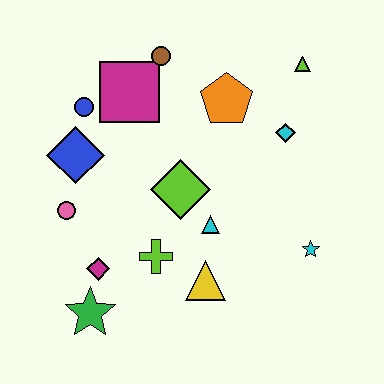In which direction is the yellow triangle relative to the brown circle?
The yellow triangle is below the brown circle.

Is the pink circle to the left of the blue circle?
Yes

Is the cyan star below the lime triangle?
Yes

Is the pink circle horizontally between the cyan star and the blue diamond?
No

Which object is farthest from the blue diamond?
The cyan star is farthest from the blue diamond.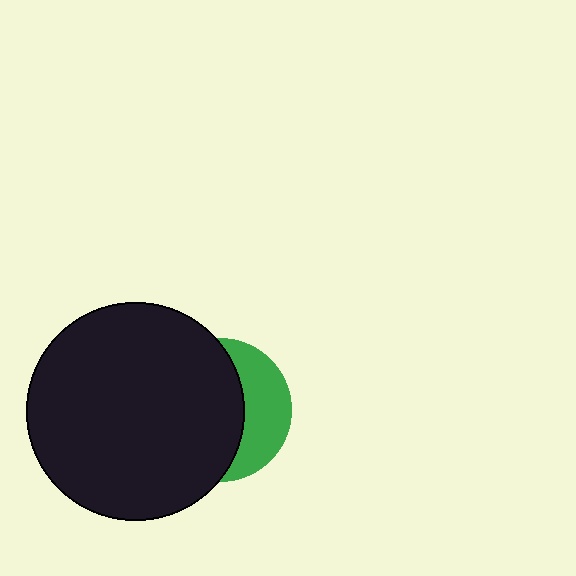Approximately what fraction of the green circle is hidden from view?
Roughly 65% of the green circle is hidden behind the black circle.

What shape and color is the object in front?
The object in front is a black circle.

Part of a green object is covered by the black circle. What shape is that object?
It is a circle.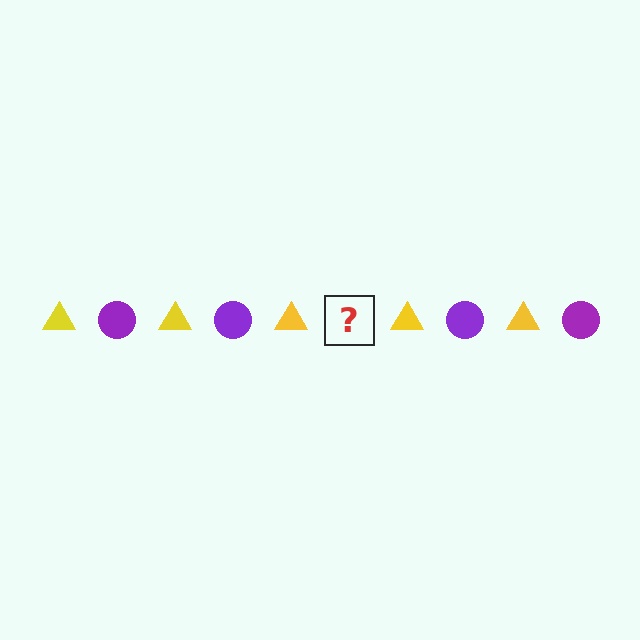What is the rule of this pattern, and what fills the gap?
The rule is that the pattern alternates between yellow triangle and purple circle. The gap should be filled with a purple circle.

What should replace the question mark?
The question mark should be replaced with a purple circle.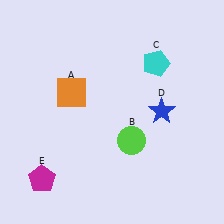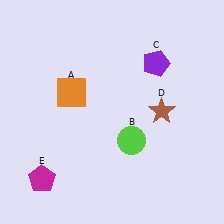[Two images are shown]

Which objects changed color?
C changed from cyan to purple. D changed from blue to brown.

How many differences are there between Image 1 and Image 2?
There are 2 differences between the two images.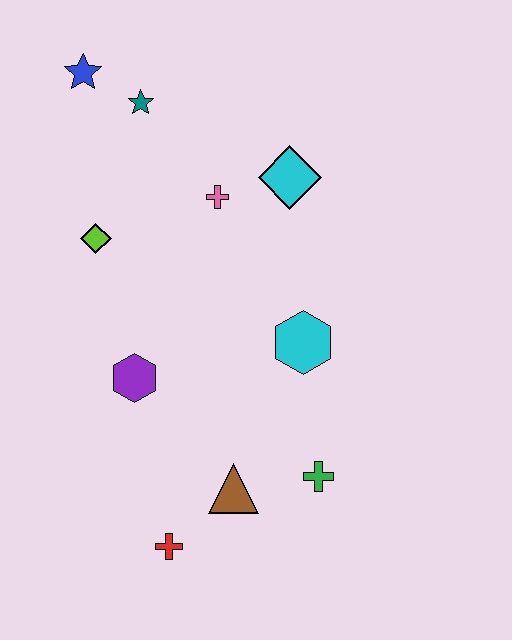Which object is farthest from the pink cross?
The red cross is farthest from the pink cross.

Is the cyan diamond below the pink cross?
No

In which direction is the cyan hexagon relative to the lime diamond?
The cyan hexagon is to the right of the lime diamond.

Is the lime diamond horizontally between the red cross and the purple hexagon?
No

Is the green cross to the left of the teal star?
No